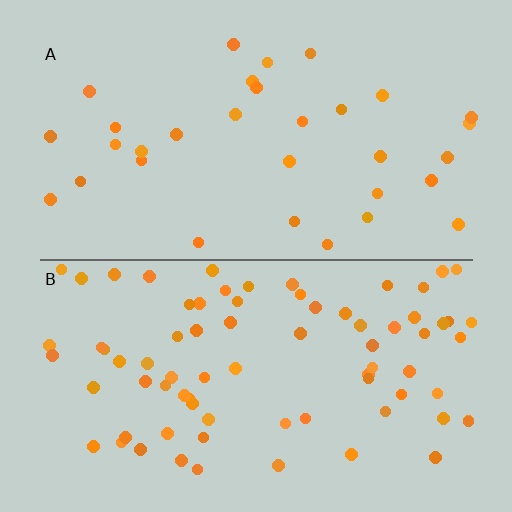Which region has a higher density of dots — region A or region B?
B (the bottom).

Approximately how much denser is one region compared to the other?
Approximately 2.4× — region B over region A.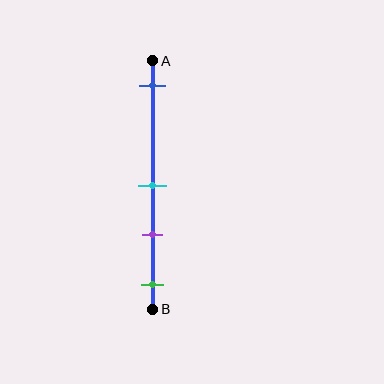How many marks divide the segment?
There are 4 marks dividing the segment.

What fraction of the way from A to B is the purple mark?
The purple mark is approximately 70% (0.7) of the way from A to B.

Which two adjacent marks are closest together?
The cyan and purple marks are the closest adjacent pair.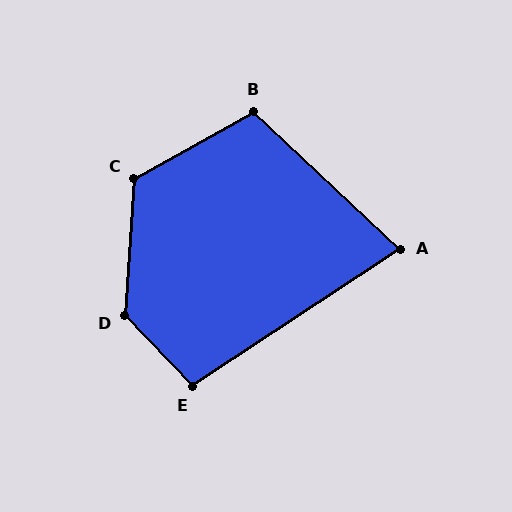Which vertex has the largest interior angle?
D, at approximately 132 degrees.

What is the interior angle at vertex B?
Approximately 107 degrees (obtuse).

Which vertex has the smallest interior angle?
A, at approximately 77 degrees.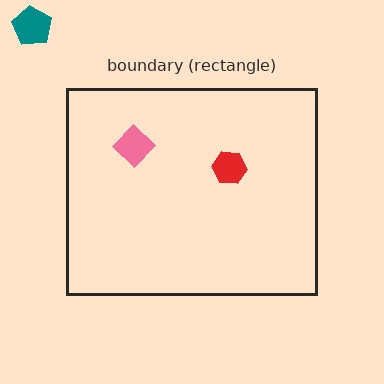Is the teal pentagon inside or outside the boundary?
Outside.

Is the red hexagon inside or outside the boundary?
Inside.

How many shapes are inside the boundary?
2 inside, 1 outside.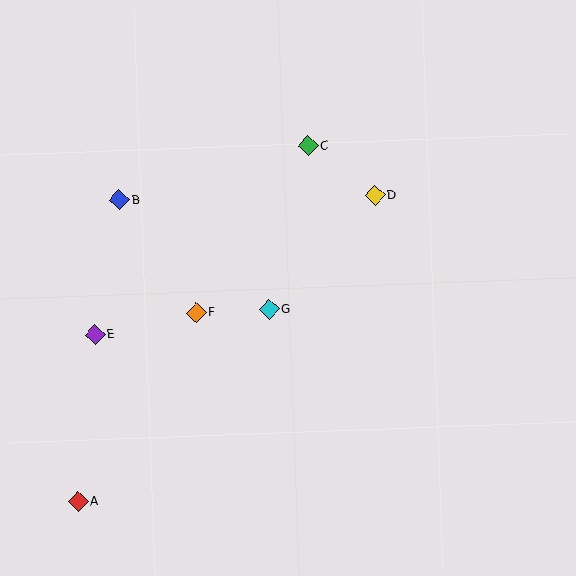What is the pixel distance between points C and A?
The distance between C and A is 423 pixels.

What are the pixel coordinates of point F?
Point F is at (196, 313).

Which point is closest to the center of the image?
Point G at (269, 309) is closest to the center.